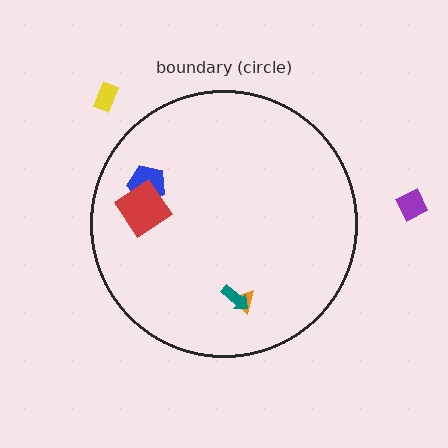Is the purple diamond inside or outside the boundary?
Outside.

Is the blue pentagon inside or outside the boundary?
Inside.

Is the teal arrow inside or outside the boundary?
Inside.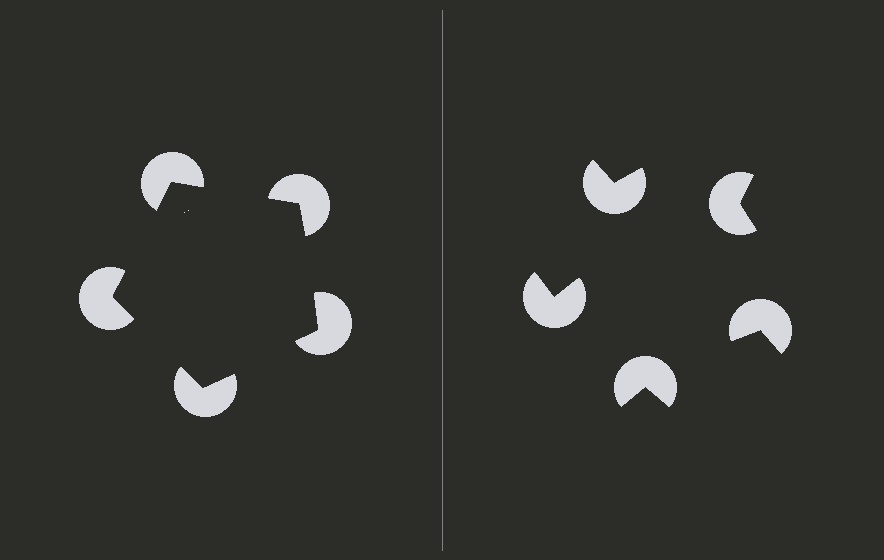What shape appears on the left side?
An illusory pentagon.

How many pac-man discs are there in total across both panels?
10 — 5 on each side.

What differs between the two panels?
The pac-man discs are positioned identically on both sides; only the wedge orientations differ. On the left they align to a pentagon; on the right they are misaligned.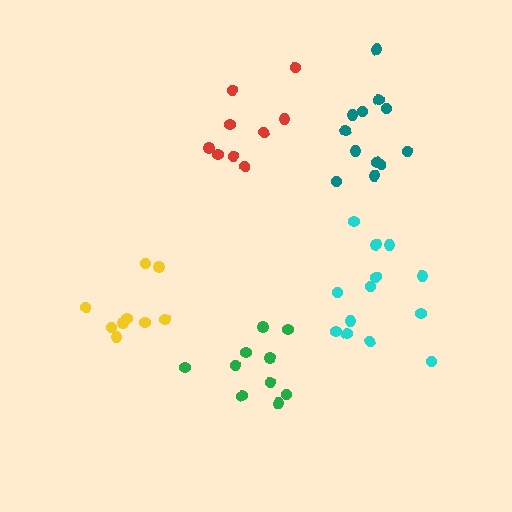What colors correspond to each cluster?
The clusters are colored: yellow, green, red, teal, cyan.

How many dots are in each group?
Group 1: 9 dots, Group 2: 10 dots, Group 3: 9 dots, Group 4: 12 dots, Group 5: 13 dots (53 total).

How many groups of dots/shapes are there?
There are 5 groups.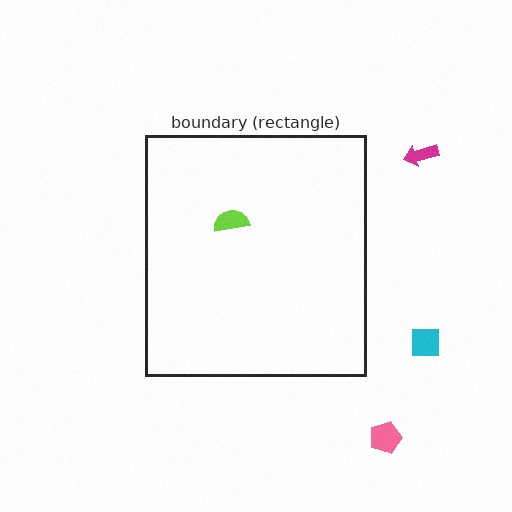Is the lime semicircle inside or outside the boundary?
Inside.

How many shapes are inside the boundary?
1 inside, 3 outside.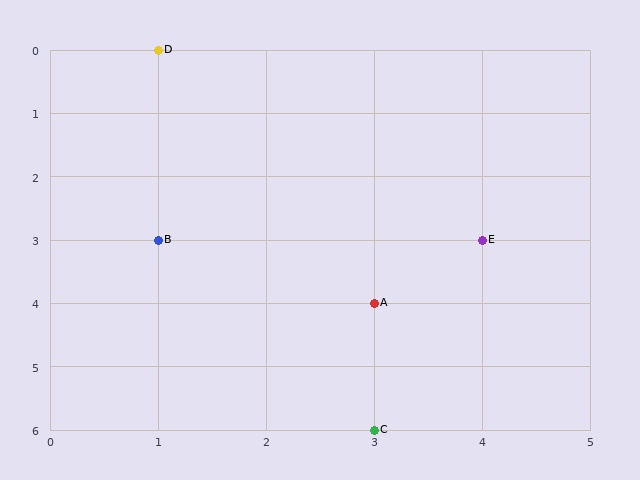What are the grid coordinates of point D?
Point D is at grid coordinates (1, 0).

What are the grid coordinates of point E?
Point E is at grid coordinates (4, 3).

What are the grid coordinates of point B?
Point B is at grid coordinates (1, 3).